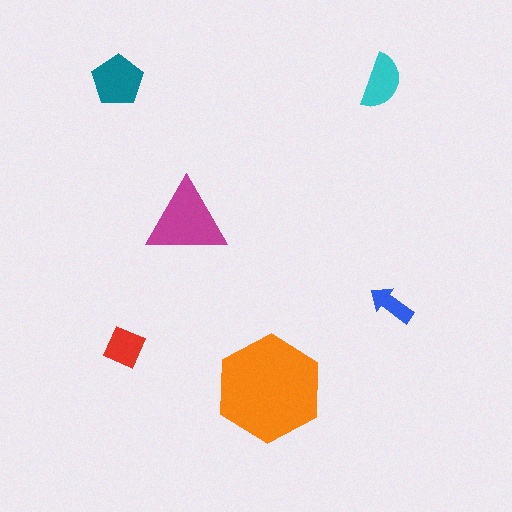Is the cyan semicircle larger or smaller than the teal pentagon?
Smaller.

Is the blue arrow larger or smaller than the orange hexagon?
Smaller.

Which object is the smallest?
The blue arrow.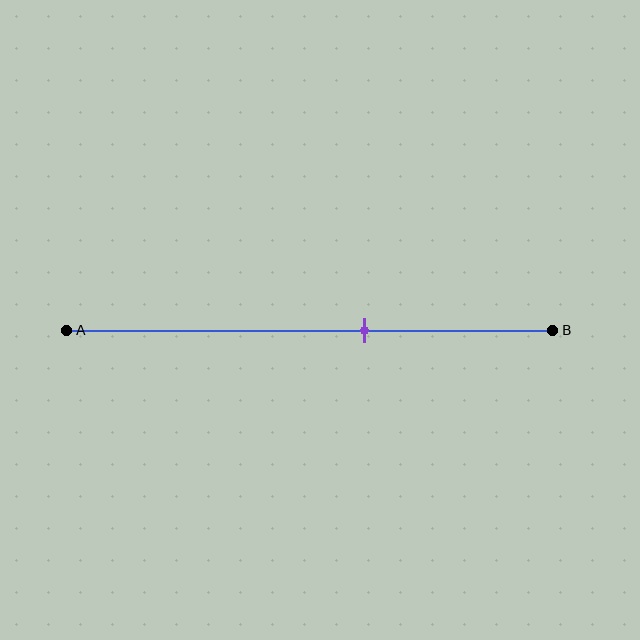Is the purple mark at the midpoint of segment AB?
No, the mark is at about 60% from A, not at the 50% midpoint.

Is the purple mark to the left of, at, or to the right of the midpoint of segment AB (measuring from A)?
The purple mark is to the right of the midpoint of segment AB.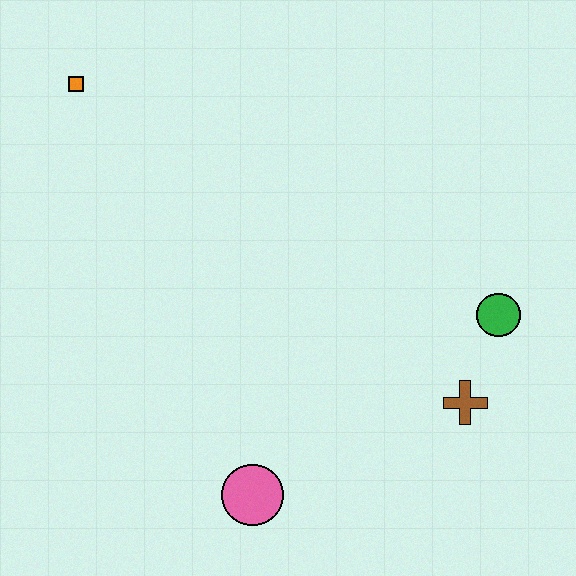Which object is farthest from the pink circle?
The orange square is farthest from the pink circle.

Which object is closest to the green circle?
The brown cross is closest to the green circle.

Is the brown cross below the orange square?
Yes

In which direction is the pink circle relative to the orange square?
The pink circle is below the orange square.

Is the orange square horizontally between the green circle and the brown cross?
No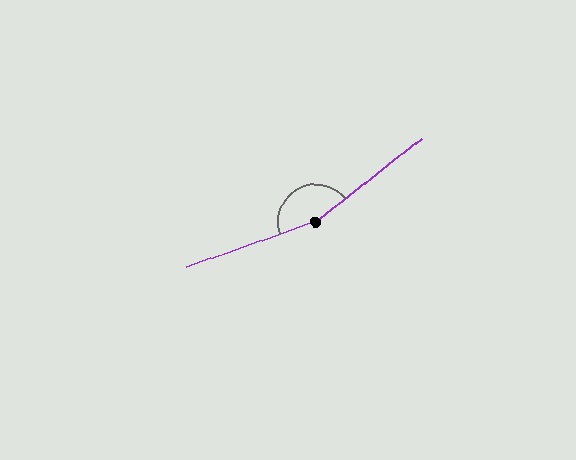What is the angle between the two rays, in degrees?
Approximately 161 degrees.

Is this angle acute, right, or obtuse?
It is obtuse.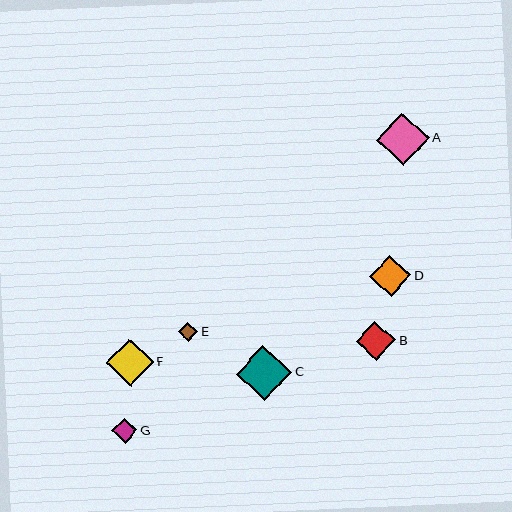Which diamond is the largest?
Diamond C is the largest with a size of approximately 55 pixels.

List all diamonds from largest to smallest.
From largest to smallest: C, A, F, D, B, G, E.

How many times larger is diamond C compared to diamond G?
Diamond C is approximately 2.2 times the size of diamond G.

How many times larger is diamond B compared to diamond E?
Diamond B is approximately 2.0 times the size of diamond E.